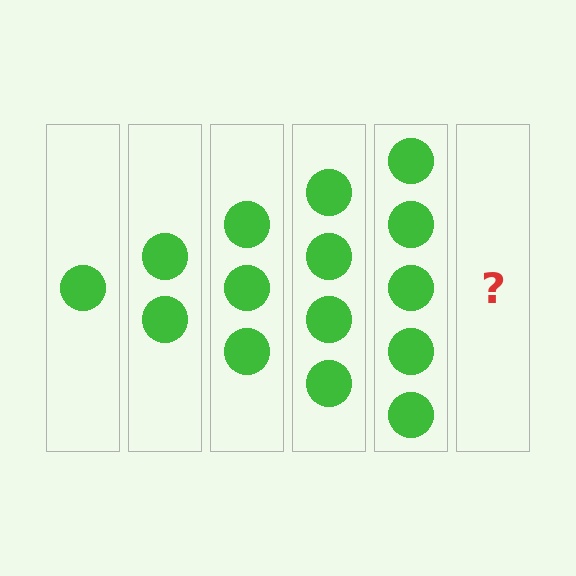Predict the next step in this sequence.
The next step is 6 circles.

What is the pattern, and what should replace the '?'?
The pattern is that each step adds one more circle. The '?' should be 6 circles.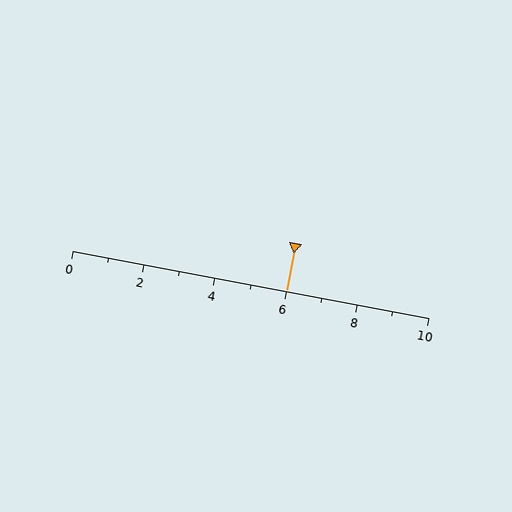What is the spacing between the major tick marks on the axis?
The major ticks are spaced 2 apart.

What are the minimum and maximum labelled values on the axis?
The axis runs from 0 to 10.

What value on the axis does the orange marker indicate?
The marker indicates approximately 6.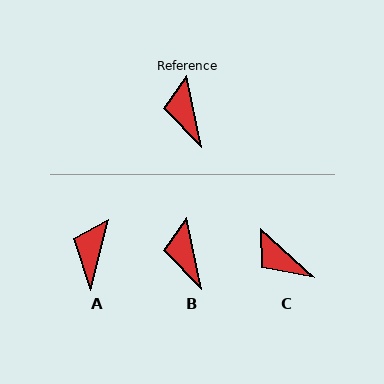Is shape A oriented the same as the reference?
No, it is off by about 25 degrees.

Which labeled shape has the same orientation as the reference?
B.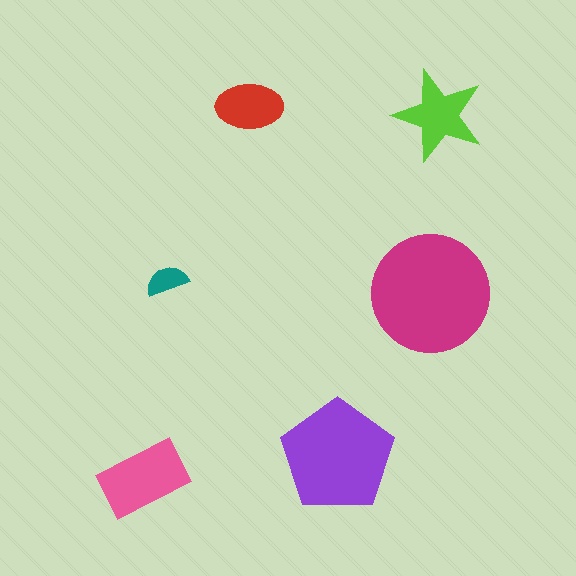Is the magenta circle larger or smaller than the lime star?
Larger.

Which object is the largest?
The magenta circle.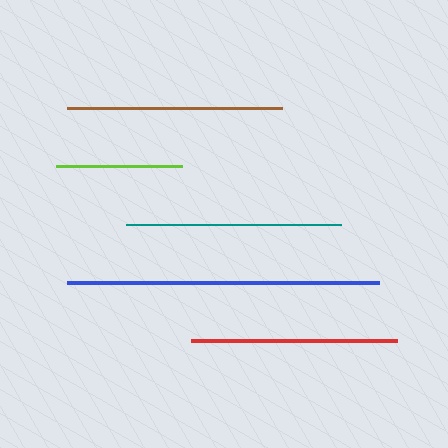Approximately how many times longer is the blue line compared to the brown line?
The blue line is approximately 1.5 times the length of the brown line.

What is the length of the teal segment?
The teal segment is approximately 215 pixels long.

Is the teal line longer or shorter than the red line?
The teal line is longer than the red line.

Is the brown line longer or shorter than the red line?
The brown line is longer than the red line.